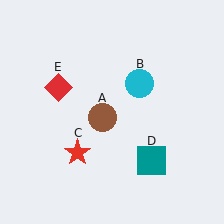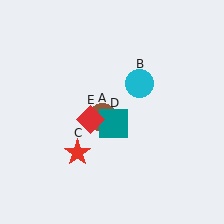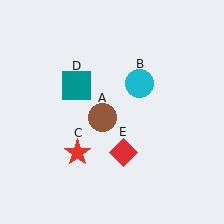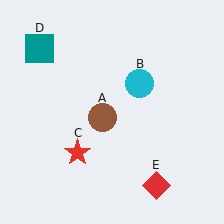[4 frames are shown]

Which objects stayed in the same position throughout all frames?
Brown circle (object A) and cyan circle (object B) and red star (object C) remained stationary.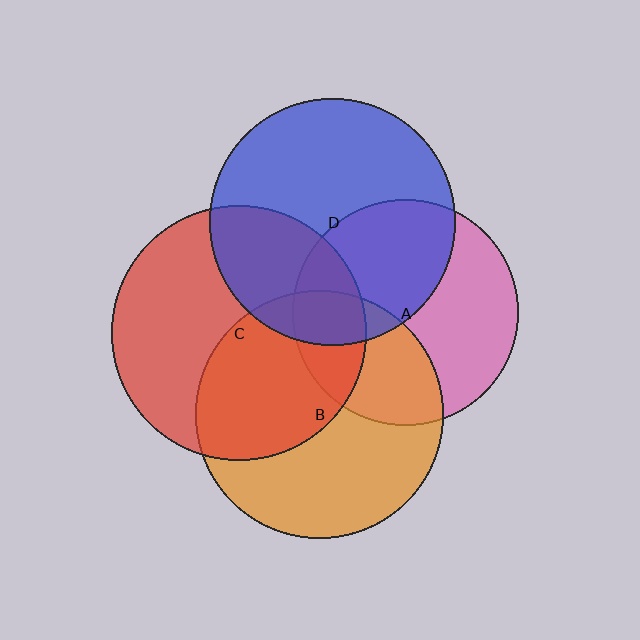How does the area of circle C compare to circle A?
Approximately 1.3 times.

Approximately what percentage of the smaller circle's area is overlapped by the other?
Approximately 45%.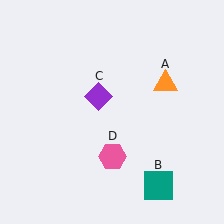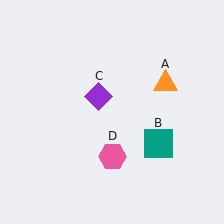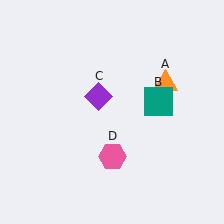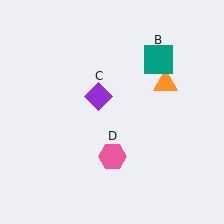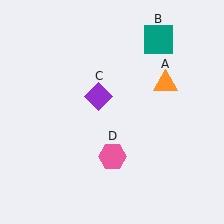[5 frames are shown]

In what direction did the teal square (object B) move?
The teal square (object B) moved up.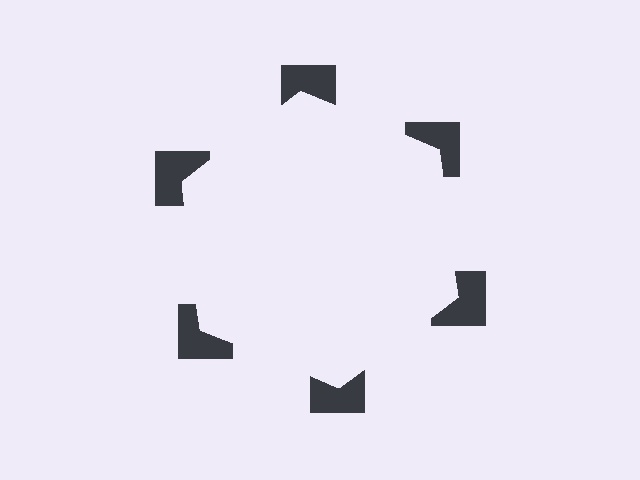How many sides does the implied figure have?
6 sides.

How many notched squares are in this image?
There are 6 — one at each vertex of the illusory hexagon.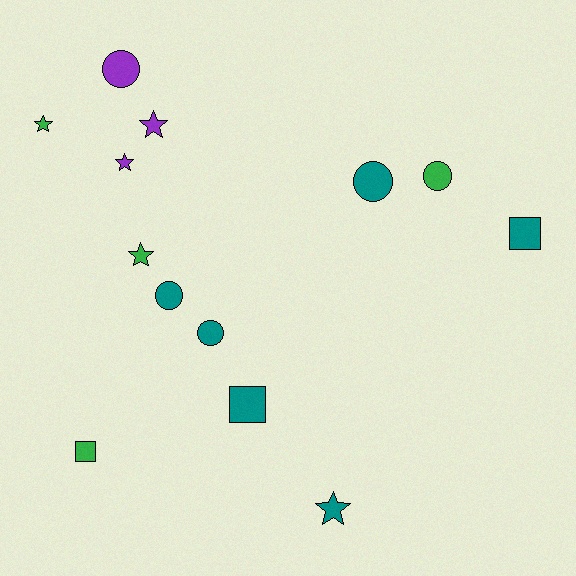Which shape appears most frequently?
Star, with 5 objects.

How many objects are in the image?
There are 13 objects.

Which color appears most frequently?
Teal, with 6 objects.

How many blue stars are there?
There are no blue stars.